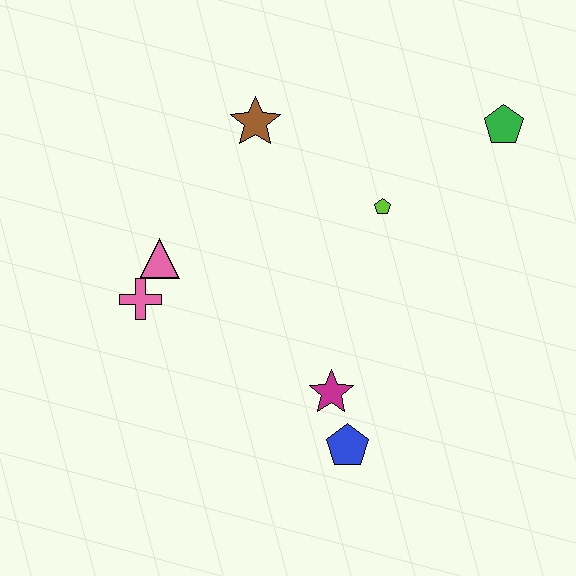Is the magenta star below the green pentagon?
Yes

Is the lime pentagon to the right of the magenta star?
Yes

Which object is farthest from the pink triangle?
The green pentagon is farthest from the pink triangle.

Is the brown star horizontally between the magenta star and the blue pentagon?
No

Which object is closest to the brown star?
The lime pentagon is closest to the brown star.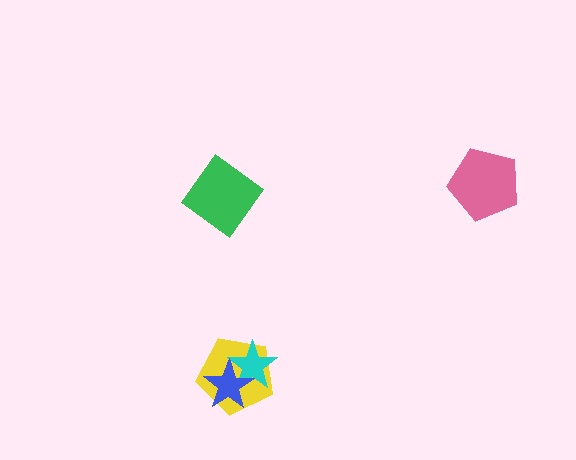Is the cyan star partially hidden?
Yes, it is partially covered by another shape.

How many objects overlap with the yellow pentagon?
2 objects overlap with the yellow pentagon.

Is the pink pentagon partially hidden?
No, no other shape covers it.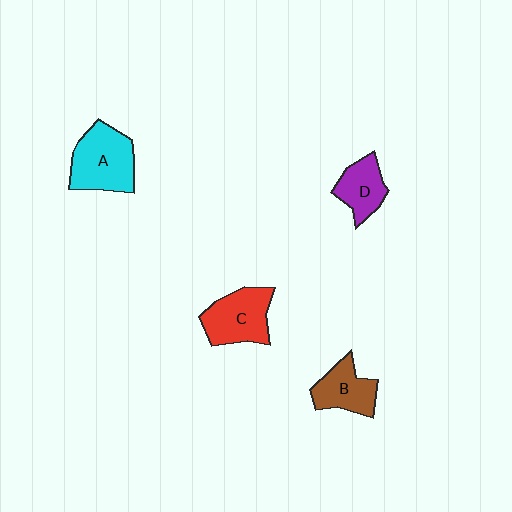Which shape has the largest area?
Shape A (cyan).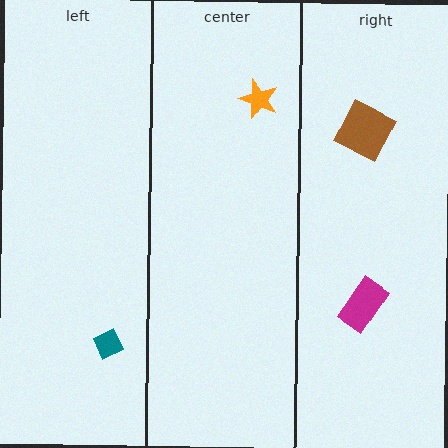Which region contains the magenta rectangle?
The right region.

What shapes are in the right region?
The magenta rectangle, the brown square.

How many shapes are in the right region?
2.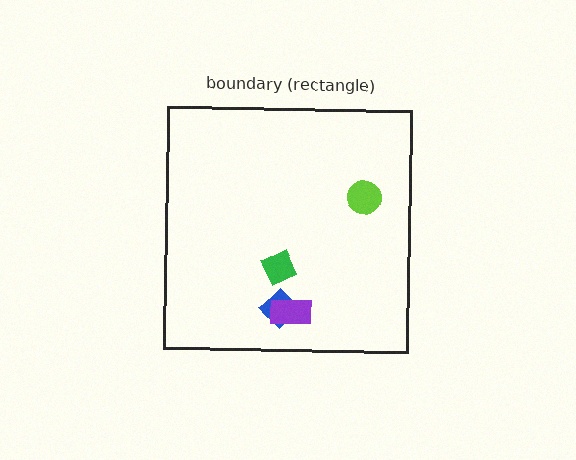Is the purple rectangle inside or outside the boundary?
Inside.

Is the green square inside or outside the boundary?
Inside.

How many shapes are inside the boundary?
4 inside, 0 outside.